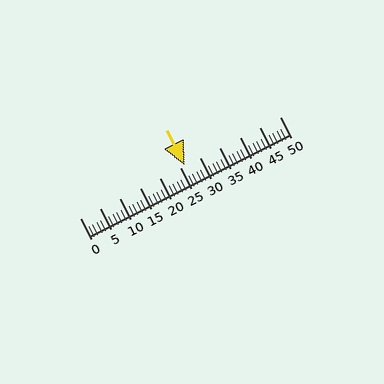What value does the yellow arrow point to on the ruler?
The yellow arrow points to approximately 26.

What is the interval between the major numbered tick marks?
The major tick marks are spaced 5 units apart.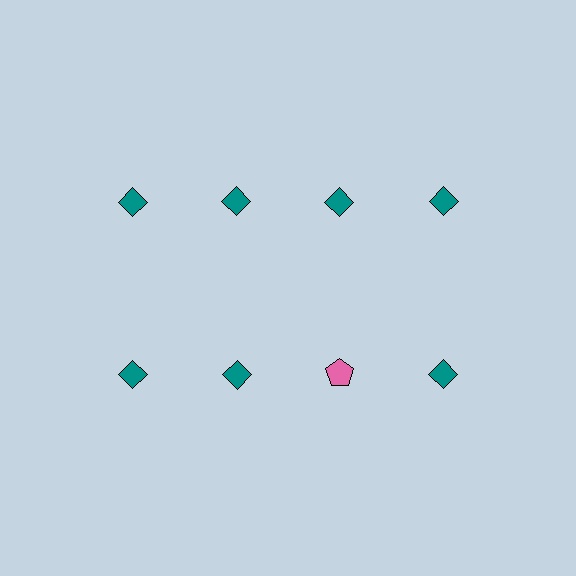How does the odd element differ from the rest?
It differs in both color (pink instead of teal) and shape (pentagon instead of diamond).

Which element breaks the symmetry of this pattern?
The pink pentagon in the second row, center column breaks the symmetry. All other shapes are teal diamonds.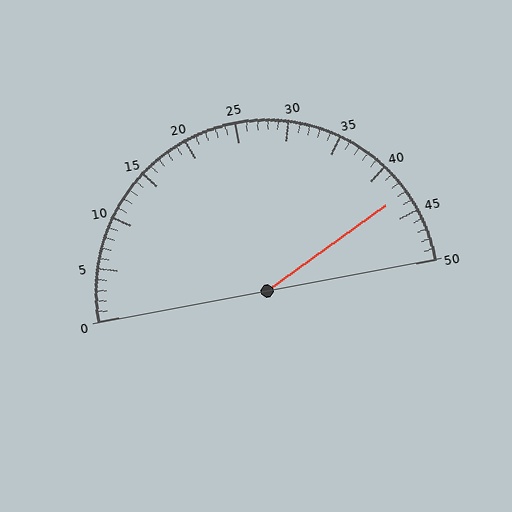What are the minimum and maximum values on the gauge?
The gauge ranges from 0 to 50.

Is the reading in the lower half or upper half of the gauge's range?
The reading is in the upper half of the range (0 to 50).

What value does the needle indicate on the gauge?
The needle indicates approximately 43.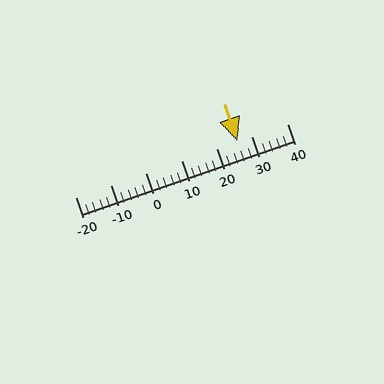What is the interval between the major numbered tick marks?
The major tick marks are spaced 10 units apart.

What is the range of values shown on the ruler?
The ruler shows values from -20 to 40.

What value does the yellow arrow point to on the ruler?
The yellow arrow points to approximately 26.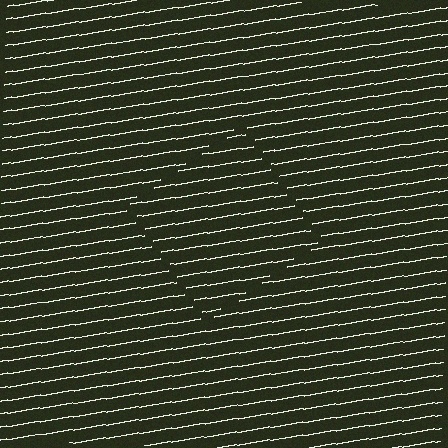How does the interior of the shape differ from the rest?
The interior of the shape contains the same grating, shifted by half a period — the contour is defined by the phase discontinuity where line-ends from the inner and outer gratings abut.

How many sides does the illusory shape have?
4 sides — the line-ends trace a square.